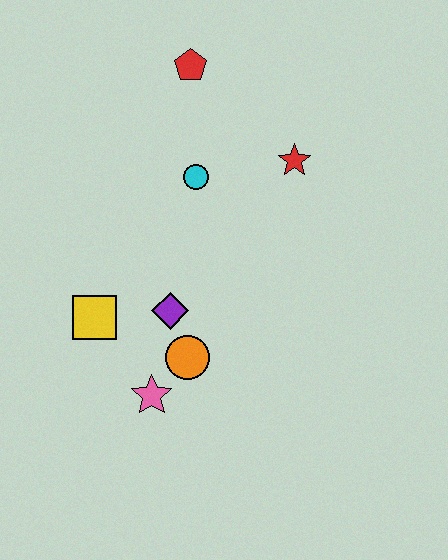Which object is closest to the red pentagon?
The cyan circle is closest to the red pentagon.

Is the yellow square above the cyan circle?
No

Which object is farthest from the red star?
The pink star is farthest from the red star.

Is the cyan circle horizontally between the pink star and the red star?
Yes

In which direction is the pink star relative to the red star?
The pink star is below the red star.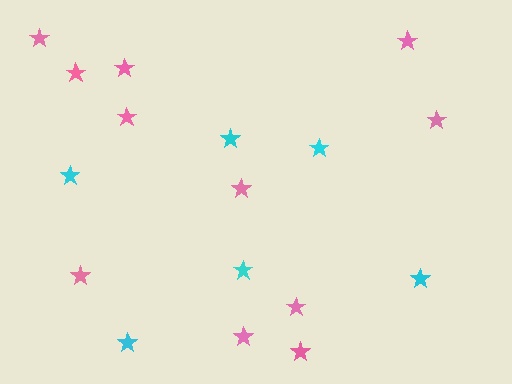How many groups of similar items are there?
There are 2 groups: one group of pink stars (11) and one group of cyan stars (6).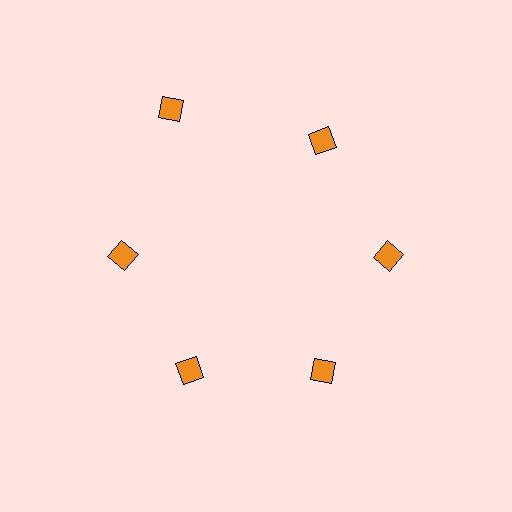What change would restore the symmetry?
The symmetry would be restored by moving it inward, back onto the ring so that all 6 squares sit at equal angles and equal distance from the center.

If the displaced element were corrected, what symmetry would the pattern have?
It would have 6-fold rotational symmetry — the pattern would map onto itself every 60 degrees.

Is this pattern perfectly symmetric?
No. The 6 orange squares are arranged in a ring, but one element near the 11 o'clock position is pushed outward from the center, breaking the 6-fold rotational symmetry.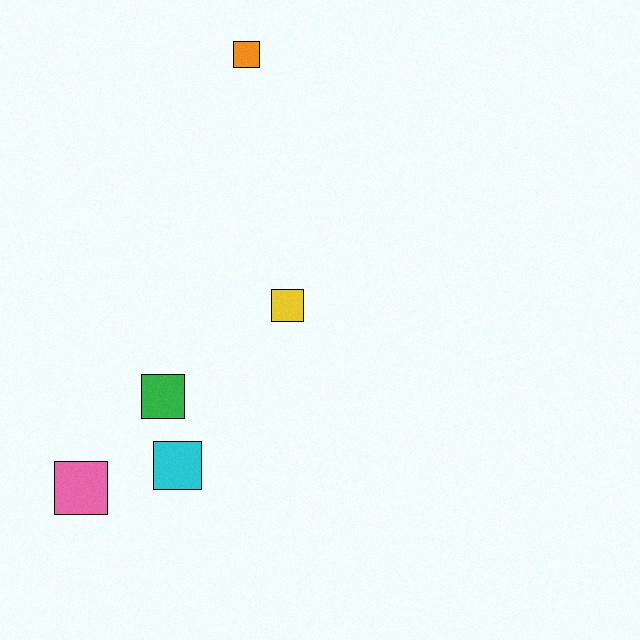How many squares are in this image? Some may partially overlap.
There are 5 squares.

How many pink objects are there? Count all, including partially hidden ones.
There is 1 pink object.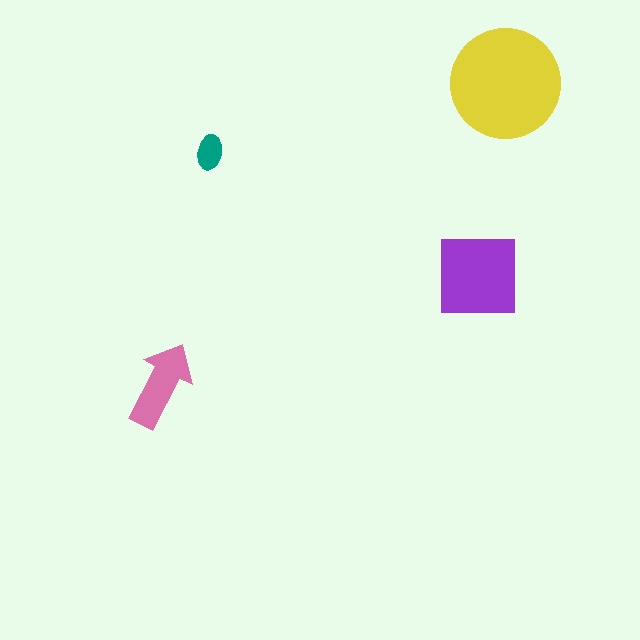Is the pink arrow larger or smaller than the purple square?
Smaller.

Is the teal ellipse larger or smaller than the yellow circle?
Smaller.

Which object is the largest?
The yellow circle.